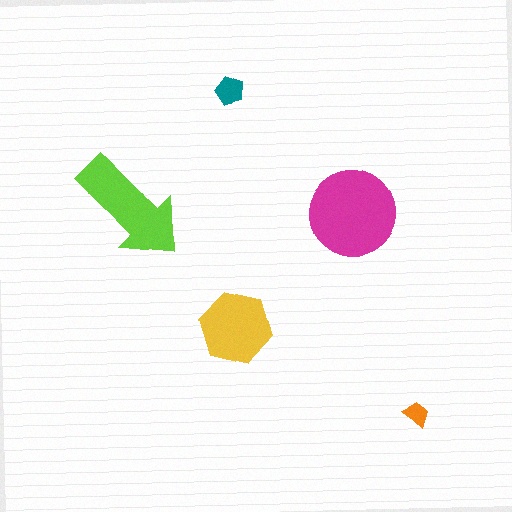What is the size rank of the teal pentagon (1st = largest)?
4th.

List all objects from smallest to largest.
The orange trapezoid, the teal pentagon, the yellow hexagon, the lime arrow, the magenta circle.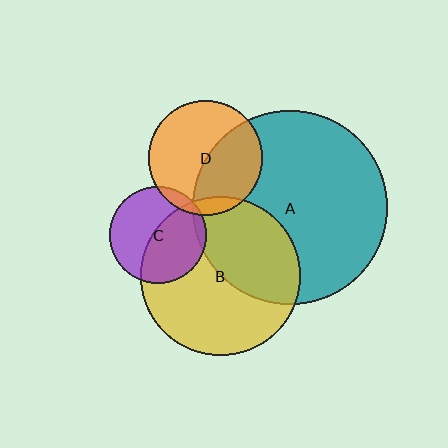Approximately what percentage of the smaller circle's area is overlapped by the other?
Approximately 10%.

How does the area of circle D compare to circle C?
Approximately 1.4 times.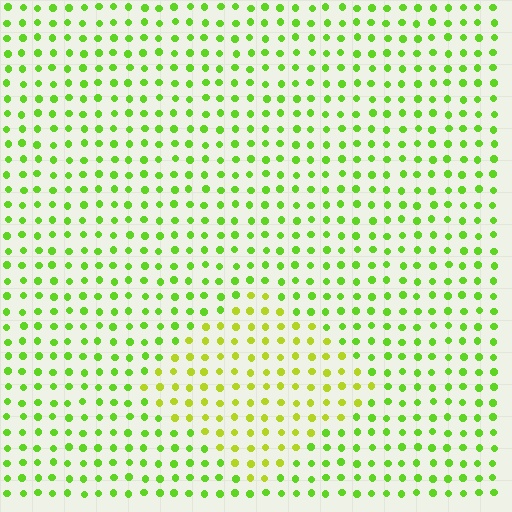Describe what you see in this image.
The image is filled with small lime elements in a uniform arrangement. A diamond-shaped region is visible where the elements are tinted to a slightly different hue, forming a subtle color boundary.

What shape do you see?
I see a diamond.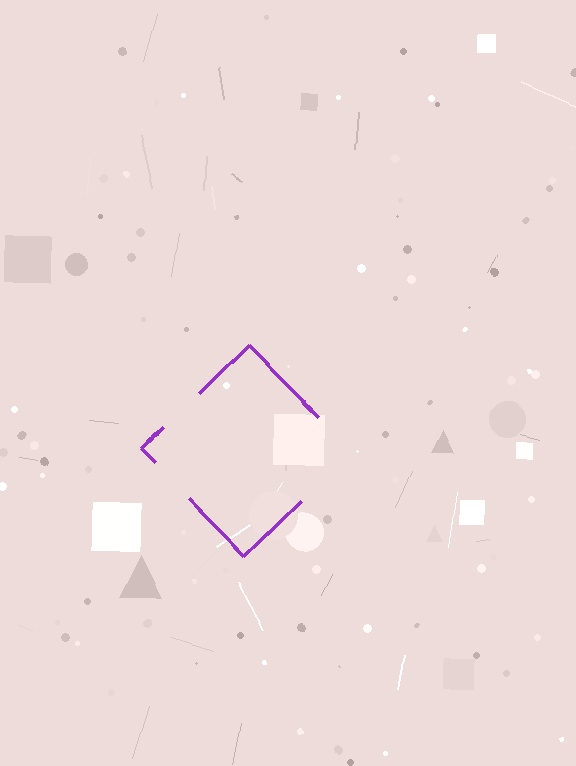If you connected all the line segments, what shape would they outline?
They would outline a diamond.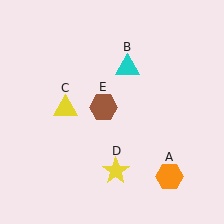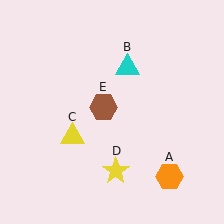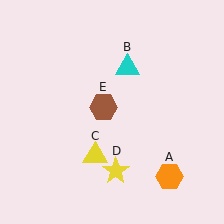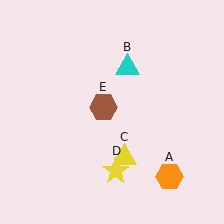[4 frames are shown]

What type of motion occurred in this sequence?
The yellow triangle (object C) rotated counterclockwise around the center of the scene.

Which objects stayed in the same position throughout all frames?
Orange hexagon (object A) and cyan triangle (object B) and yellow star (object D) and brown hexagon (object E) remained stationary.